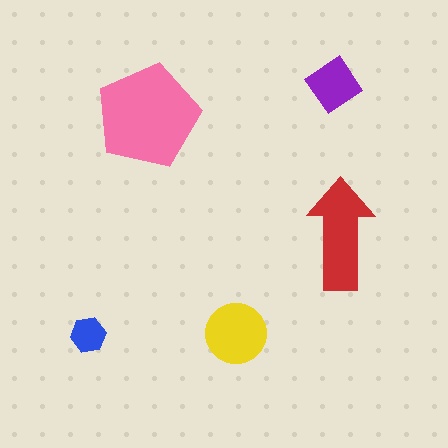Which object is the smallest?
The blue hexagon.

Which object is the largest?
The pink pentagon.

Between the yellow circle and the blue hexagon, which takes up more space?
The yellow circle.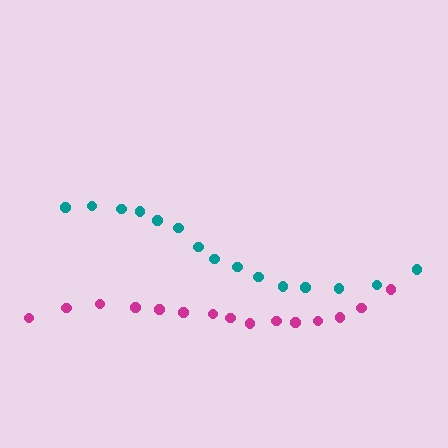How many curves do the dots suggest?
There are 2 distinct paths.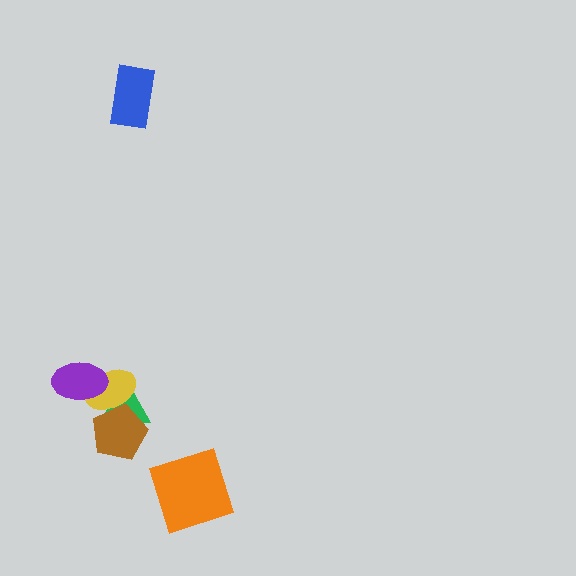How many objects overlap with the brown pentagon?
2 objects overlap with the brown pentagon.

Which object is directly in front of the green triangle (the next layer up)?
The yellow ellipse is directly in front of the green triangle.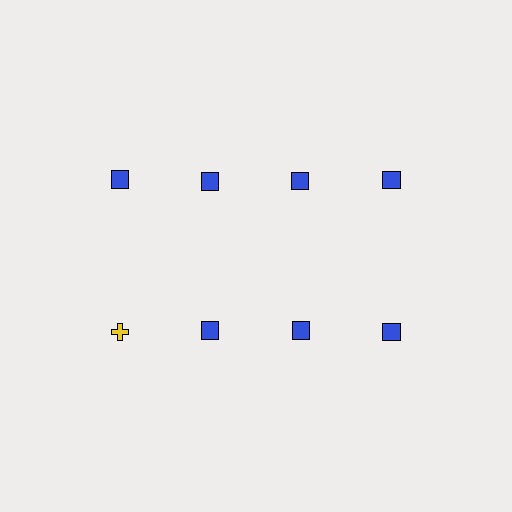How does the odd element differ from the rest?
It differs in both color (yellow instead of blue) and shape (cross instead of square).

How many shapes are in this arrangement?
There are 8 shapes arranged in a grid pattern.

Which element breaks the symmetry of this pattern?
The yellow cross in the second row, leftmost column breaks the symmetry. All other shapes are blue squares.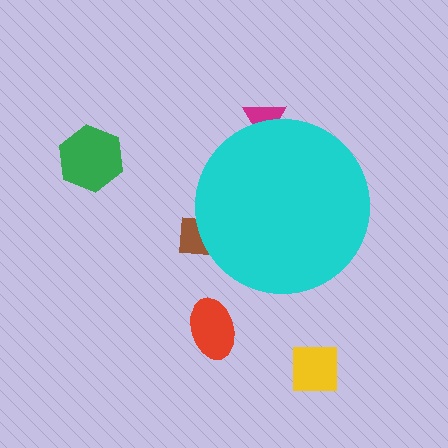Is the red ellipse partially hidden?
No, the red ellipse is fully visible.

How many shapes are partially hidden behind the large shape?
2 shapes are partially hidden.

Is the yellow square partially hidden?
No, the yellow square is fully visible.